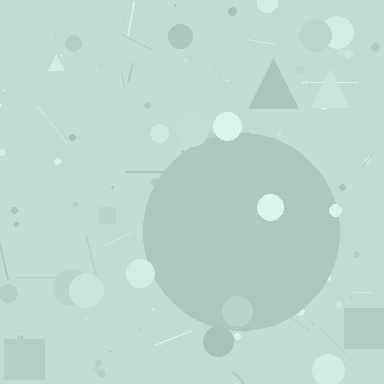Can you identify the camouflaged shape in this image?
The camouflaged shape is a circle.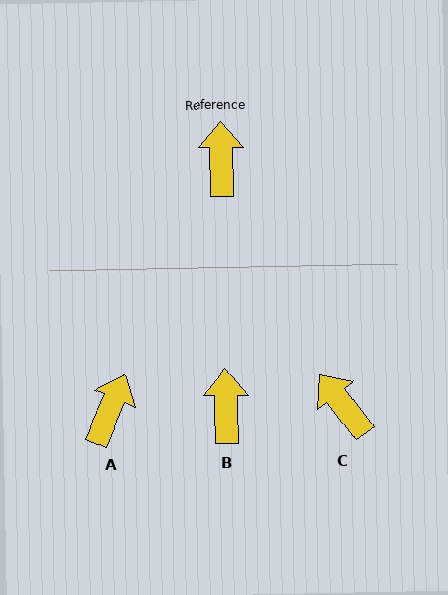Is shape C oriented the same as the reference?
No, it is off by about 37 degrees.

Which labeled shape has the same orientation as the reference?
B.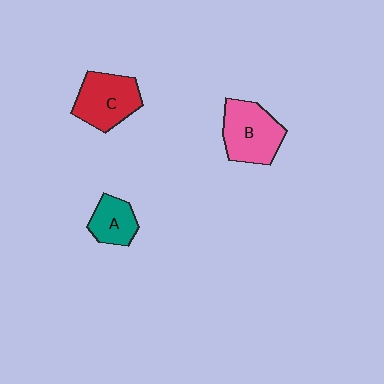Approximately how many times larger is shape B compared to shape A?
Approximately 1.7 times.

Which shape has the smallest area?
Shape A (teal).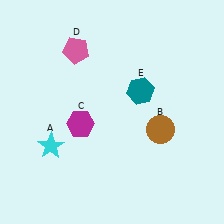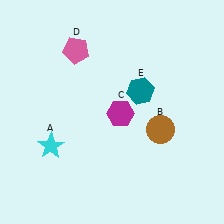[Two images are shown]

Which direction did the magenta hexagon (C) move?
The magenta hexagon (C) moved right.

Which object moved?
The magenta hexagon (C) moved right.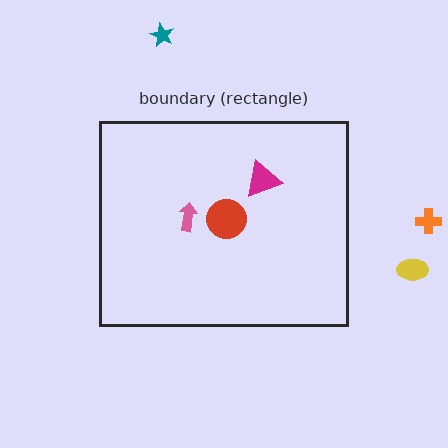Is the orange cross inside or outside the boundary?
Outside.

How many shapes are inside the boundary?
3 inside, 3 outside.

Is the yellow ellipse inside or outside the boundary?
Outside.